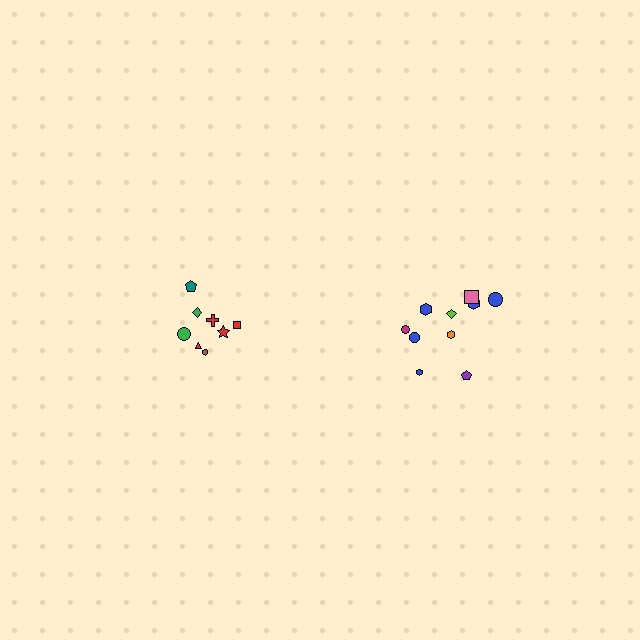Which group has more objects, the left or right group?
The right group.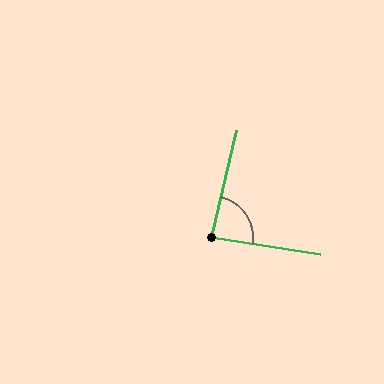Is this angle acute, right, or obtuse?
It is approximately a right angle.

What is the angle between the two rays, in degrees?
Approximately 85 degrees.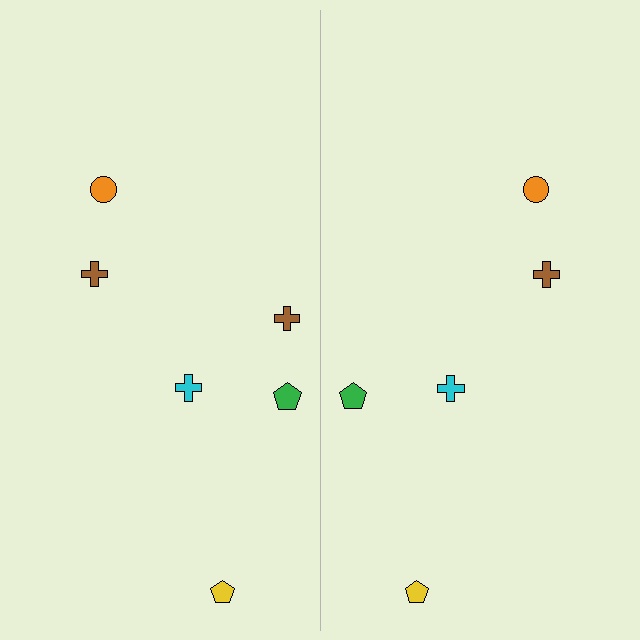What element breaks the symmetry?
A brown cross is missing from the right side.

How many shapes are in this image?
There are 11 shapes in this image.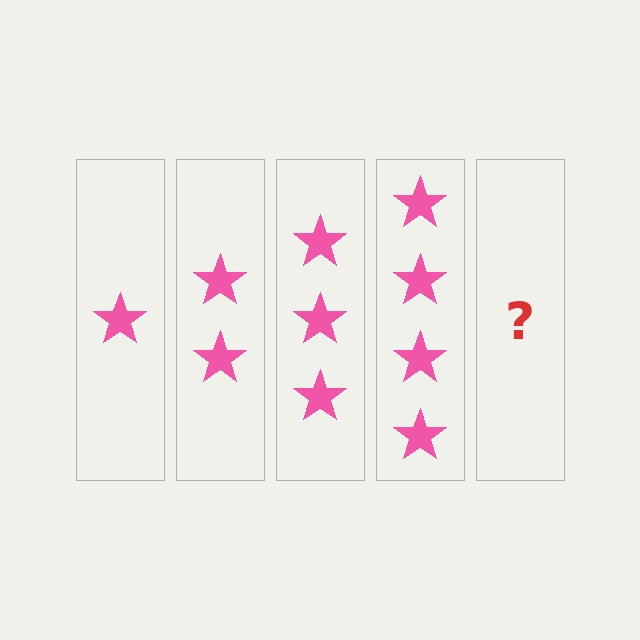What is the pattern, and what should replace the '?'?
The pattern is that each step adds one more star. The '?' should be 5 stars.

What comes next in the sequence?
The next element should be 5 stars.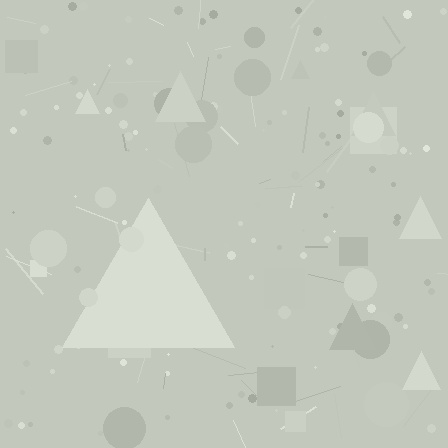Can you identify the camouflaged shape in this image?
The camouflaged shape is a triangle.